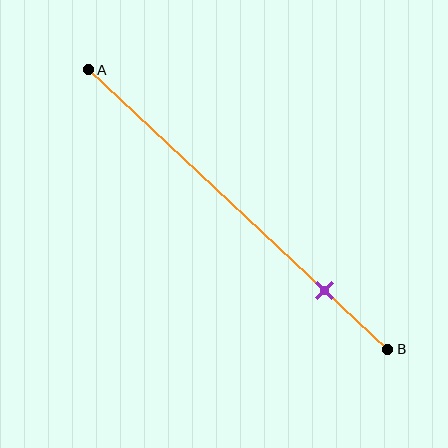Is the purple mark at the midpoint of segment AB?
No, the mark is at about 80% from A, not at the 50% midpoint.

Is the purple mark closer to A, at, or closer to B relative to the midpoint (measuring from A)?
The purple mark is closer to point B than the midpoint of segment AB.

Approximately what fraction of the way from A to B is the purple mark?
The purple mark is approximately 80% of the way from A to B.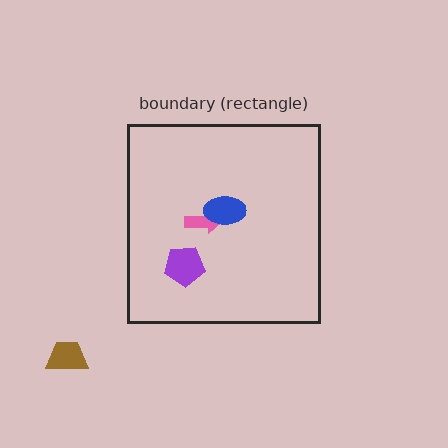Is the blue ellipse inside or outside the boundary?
Inside.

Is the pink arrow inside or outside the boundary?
Inside.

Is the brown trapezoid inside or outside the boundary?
Outside.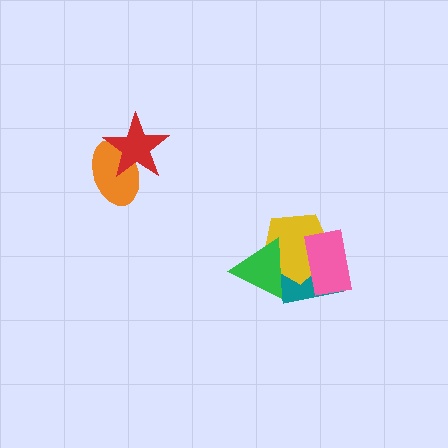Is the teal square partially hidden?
Yes, it is partially covered by another shape.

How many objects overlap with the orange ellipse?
1 object overlaps with the orange ellipse.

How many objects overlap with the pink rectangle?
2 objects overlap with the pink rectangle.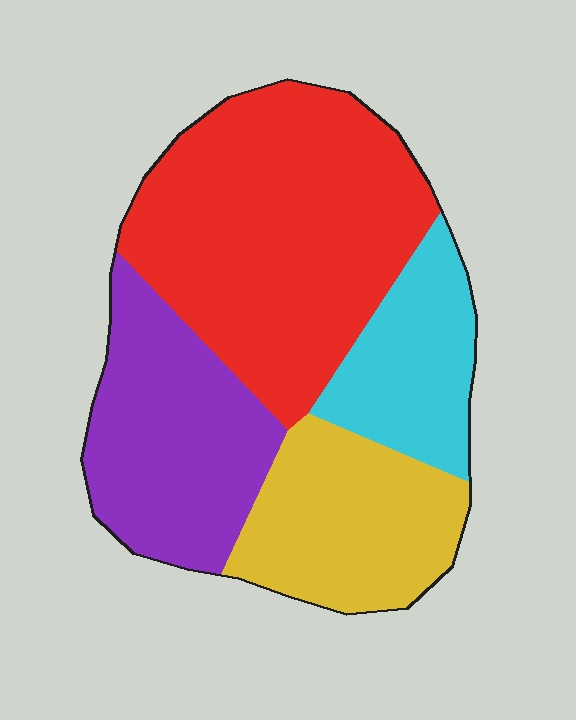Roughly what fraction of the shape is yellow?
Yellow covers around 20% of the shape.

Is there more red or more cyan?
Red.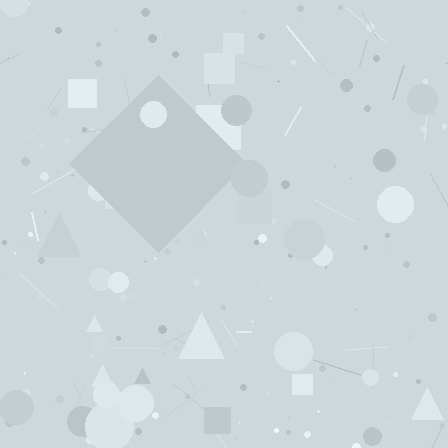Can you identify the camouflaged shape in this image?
The camouflaged shape is a diamond.